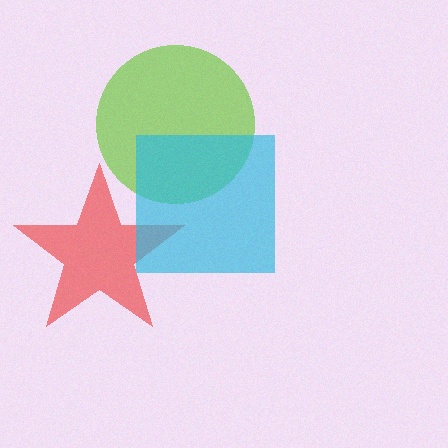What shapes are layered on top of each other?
The layered shapes are: a lime circle, a red star, a cyan square.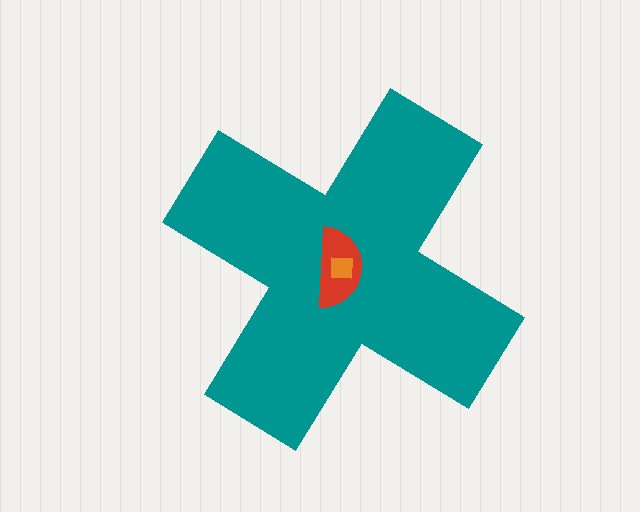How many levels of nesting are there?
3.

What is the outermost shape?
The teal cross.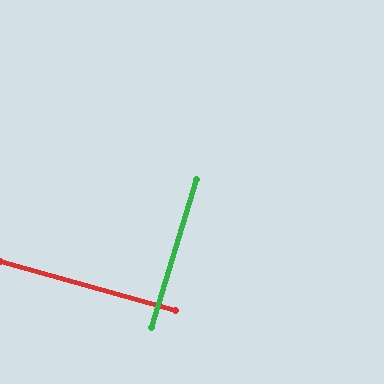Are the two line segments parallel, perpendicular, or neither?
Perpendicular — they meet at approximately 89°.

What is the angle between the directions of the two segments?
Approximately 89 degrees.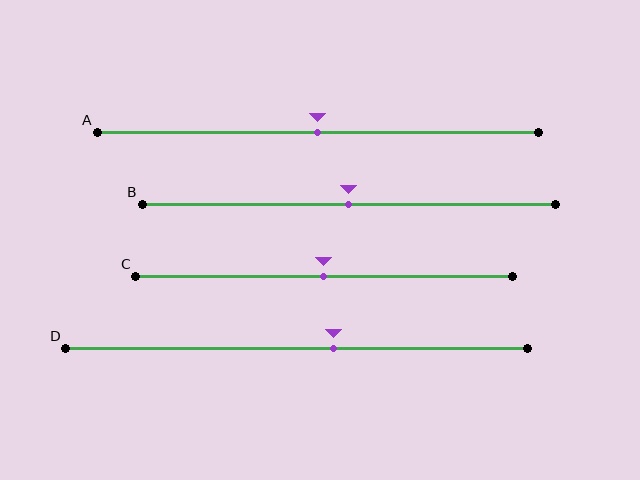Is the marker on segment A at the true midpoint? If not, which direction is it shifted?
Yes, the marker on segment A is at the true midpoint.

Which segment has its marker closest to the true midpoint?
Segment A has its marker closest to the true midpoint.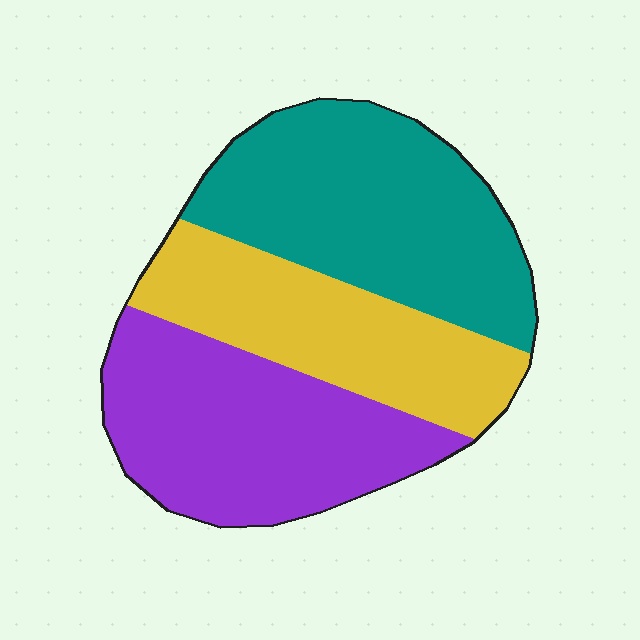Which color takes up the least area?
Yellow, at roughly 30%.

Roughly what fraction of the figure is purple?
Purple covers around 35% of the figure.